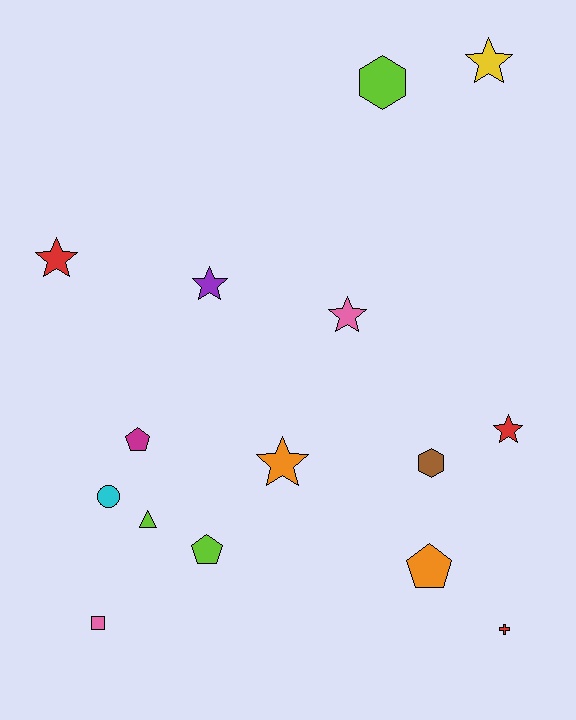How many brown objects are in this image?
There is 1 brown object.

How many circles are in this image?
There is 1 circle.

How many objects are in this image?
There are 15 objects.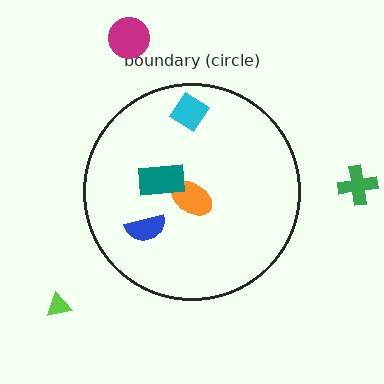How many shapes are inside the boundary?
4 inside, 3 outside.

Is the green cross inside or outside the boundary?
Outside.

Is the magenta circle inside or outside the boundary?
Outside.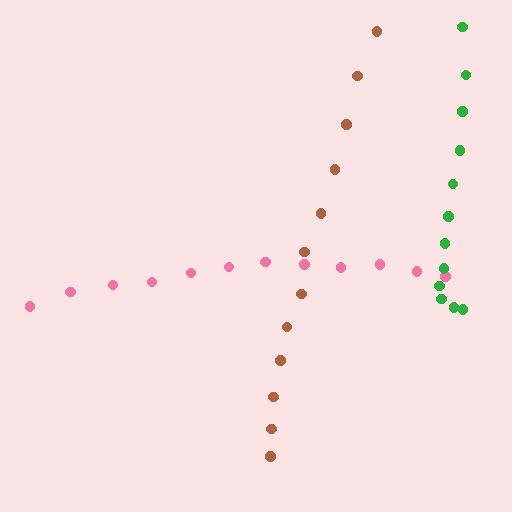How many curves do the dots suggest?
There are 3 distinct paths.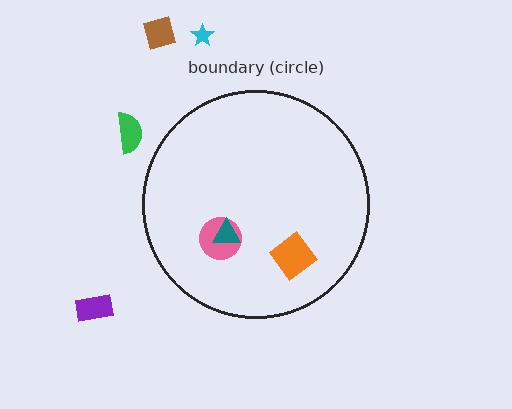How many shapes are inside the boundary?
3 inside, 4 outside.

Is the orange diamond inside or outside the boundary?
Inside.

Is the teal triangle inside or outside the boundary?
Inside.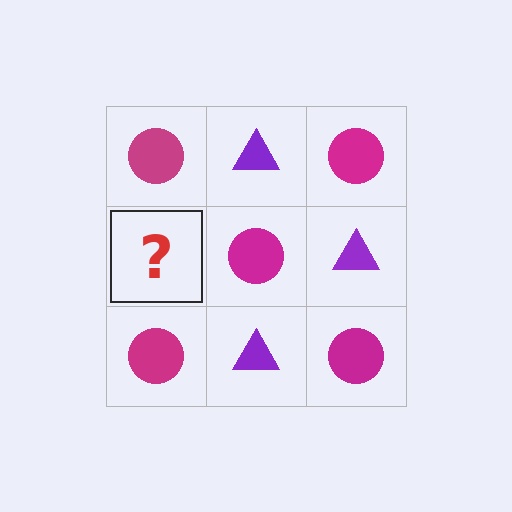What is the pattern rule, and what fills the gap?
The rule is that it alternates magenta circle and purple triangle in a checkerboard pattern. The gap should be filled with a purple triangle.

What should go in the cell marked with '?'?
The missing cell should contain a purple triangle.